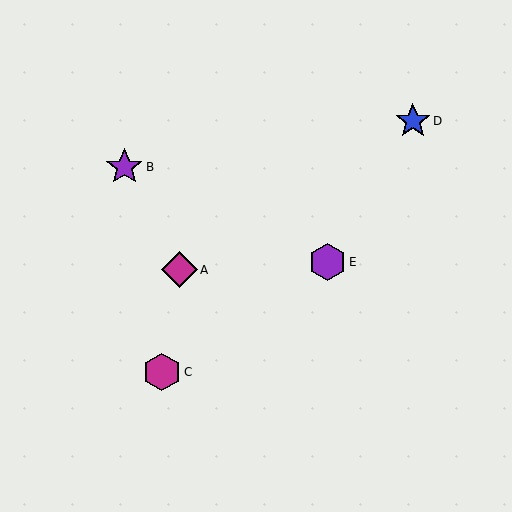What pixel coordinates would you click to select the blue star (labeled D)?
Click at (413, 121) to select the blue star D.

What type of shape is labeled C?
Shape C is a magenta hexagon.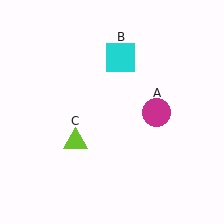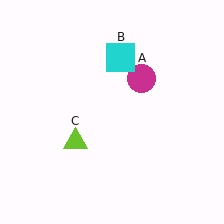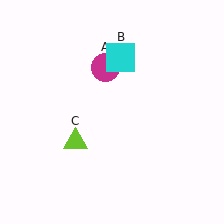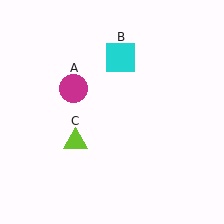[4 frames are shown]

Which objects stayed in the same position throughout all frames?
Cyan square (object B) and lime triangle (object C) remained stationary.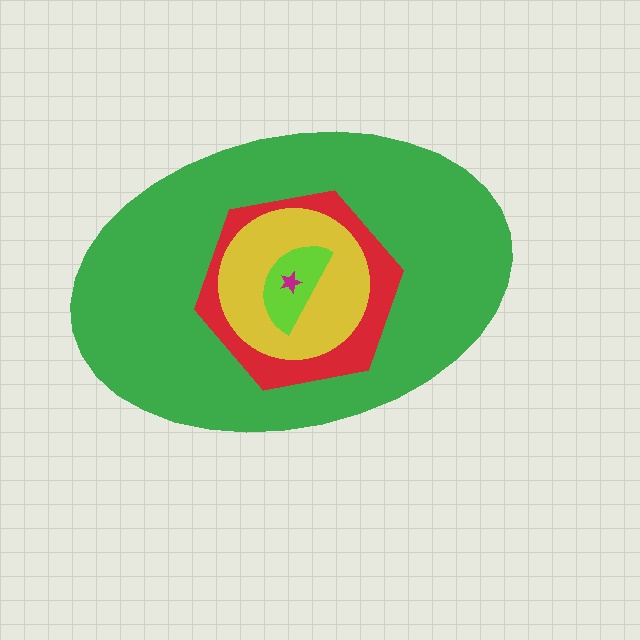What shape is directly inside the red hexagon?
The yellow circle.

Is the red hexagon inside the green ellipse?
Yes.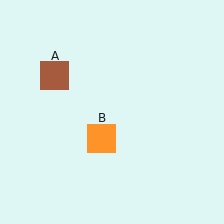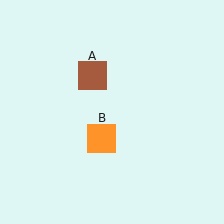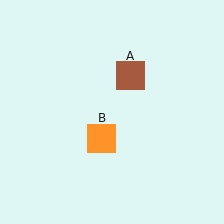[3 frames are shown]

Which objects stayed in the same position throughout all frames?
Orange square (object B) remained stationary.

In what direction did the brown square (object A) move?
The brown square (object A) moved right.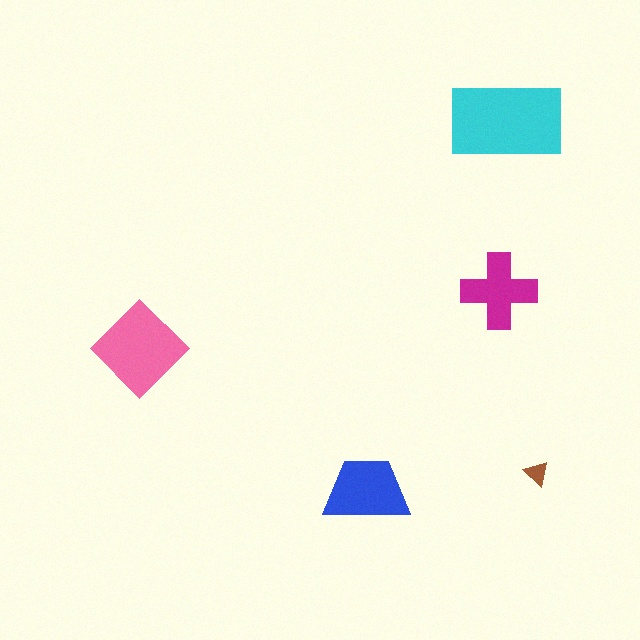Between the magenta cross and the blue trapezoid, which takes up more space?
The blue trapezoid.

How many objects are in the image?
There are 5 objects in the image.